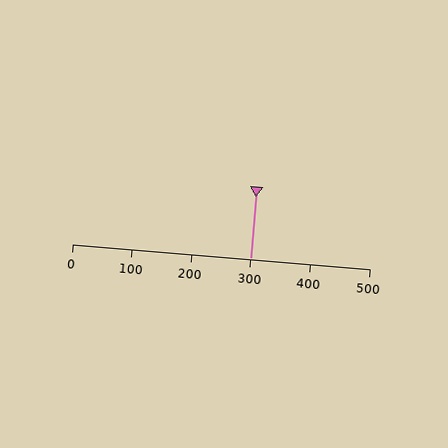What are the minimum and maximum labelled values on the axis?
The axis runs from 0 to 500.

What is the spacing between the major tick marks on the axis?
The major ticks are spaced 100 apart.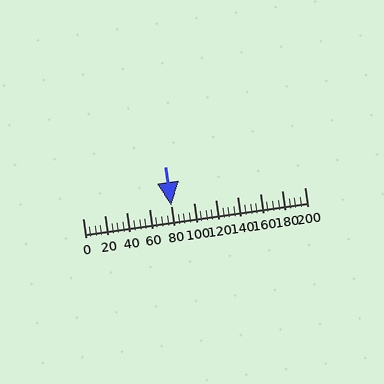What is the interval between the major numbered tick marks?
The major tick marks are spaced 20 units apart.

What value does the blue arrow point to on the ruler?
The blue arrow points to approximately 80.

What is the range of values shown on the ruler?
The ruler shows values from 0 to 200.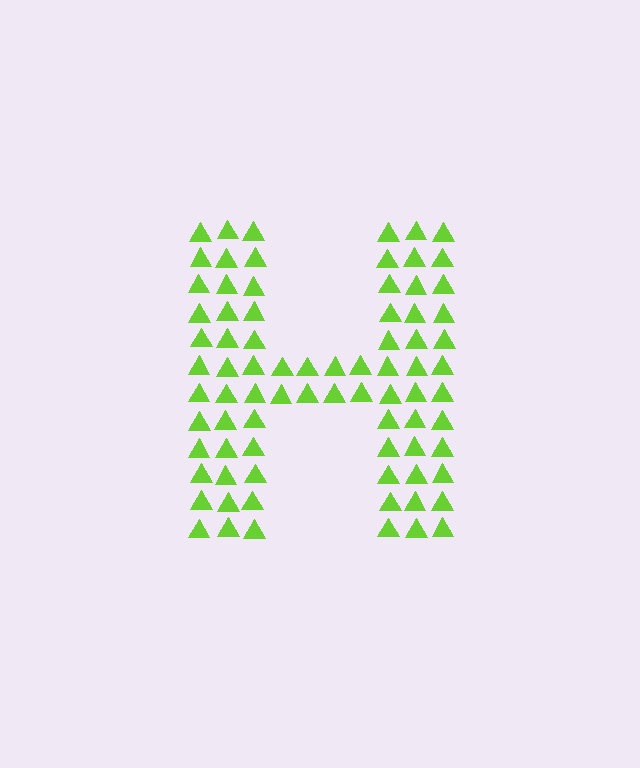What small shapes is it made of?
It is made of small triangles.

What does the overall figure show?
The overall figure shows the letter H.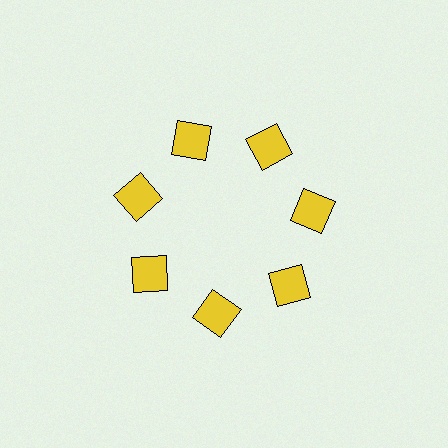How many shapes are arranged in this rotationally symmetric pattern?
There are 7 shapes, arranged in 7 groups of 1.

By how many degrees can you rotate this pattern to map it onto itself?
The pattern maps onto itself every 51 degrees of rotation.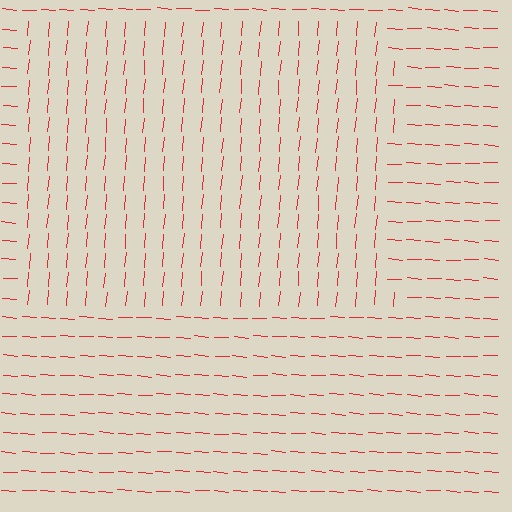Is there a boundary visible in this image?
Yes, there is a texture boundary formed by a change in line orientation.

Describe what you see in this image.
The image is filled with small red line segments. A rectangle region in the image has lines oriented differently from the surrounding lines, creating a visible texture boundary.